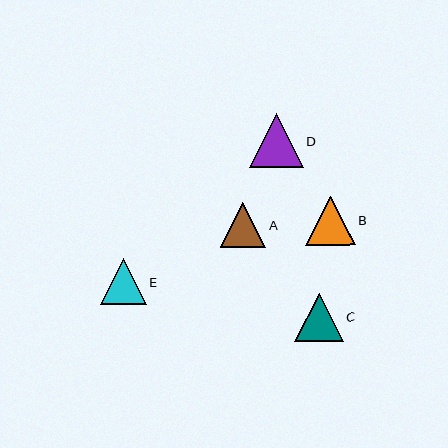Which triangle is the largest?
Triangle D is the largest with a size of approximately 54 pixels.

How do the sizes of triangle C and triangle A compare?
Triangle C and triangle A are approximately the same size.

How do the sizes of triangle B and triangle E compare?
Triangle B and triangle E are approximately the same size.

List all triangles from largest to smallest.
From largest to smallest: D, B, C, E, A.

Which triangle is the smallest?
Triangle A is the smallest with a size of approximately 45 pixels.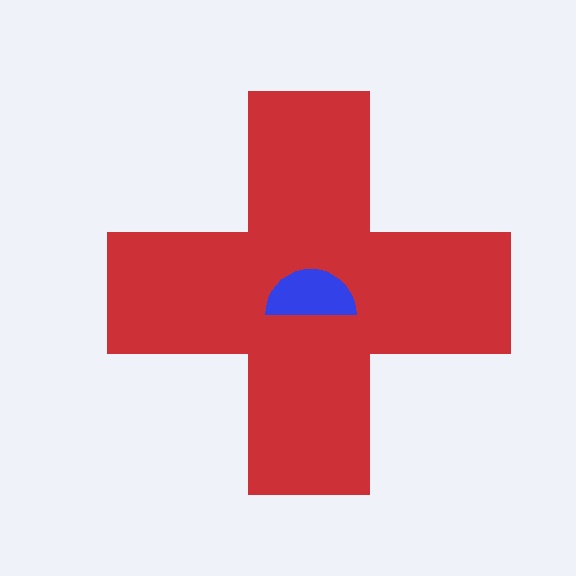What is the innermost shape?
The blue semicircle.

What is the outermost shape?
The red cross.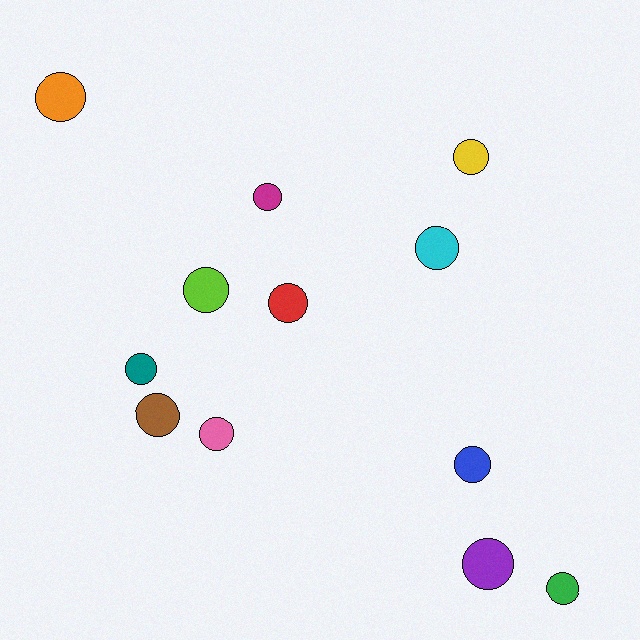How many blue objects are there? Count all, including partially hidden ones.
There is 1 blue object.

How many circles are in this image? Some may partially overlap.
There are 12 circles.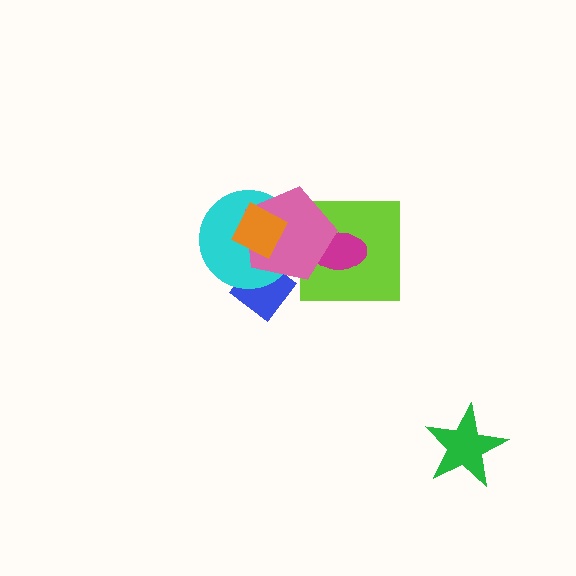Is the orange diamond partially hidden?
No, no other shape covers it.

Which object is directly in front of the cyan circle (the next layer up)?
The pink pentagon is directly in front of the cyan circle.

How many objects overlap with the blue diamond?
2 objects overlap with the blue diamond.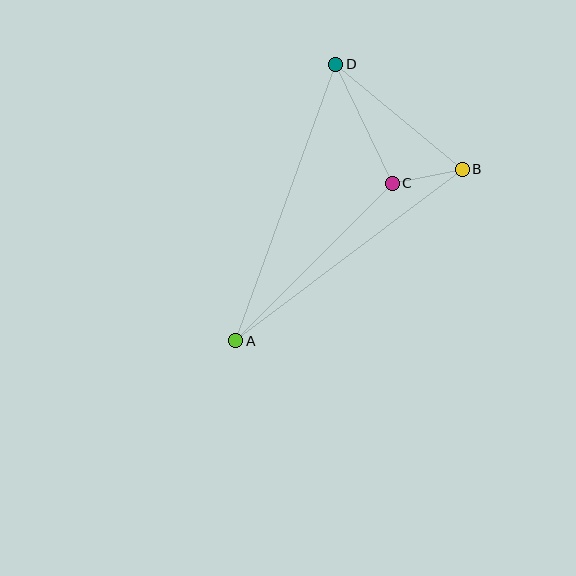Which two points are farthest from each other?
Points A and D are farthest from each other.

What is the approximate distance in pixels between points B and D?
The distance between B and D is approximately 165 pixels.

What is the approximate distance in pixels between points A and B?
The distance between A and B is approximately 284 pixels.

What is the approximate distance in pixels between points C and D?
The distance between C and D is approximately 132 pixels.